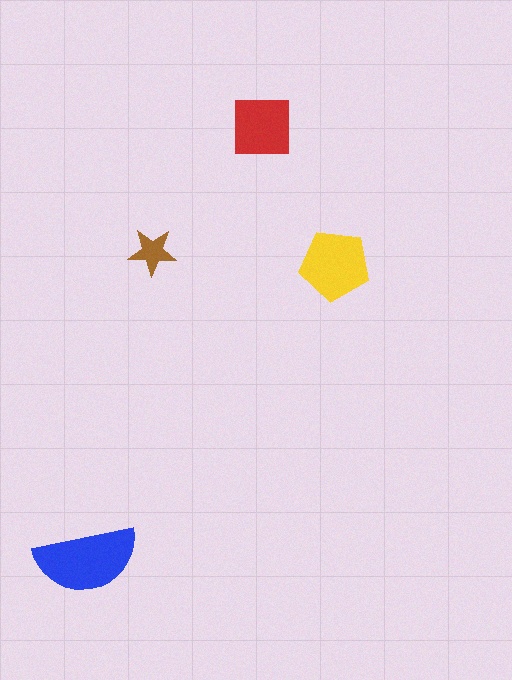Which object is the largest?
The blue semicircle.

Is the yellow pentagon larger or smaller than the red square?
Larger.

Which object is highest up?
The red square is topmost.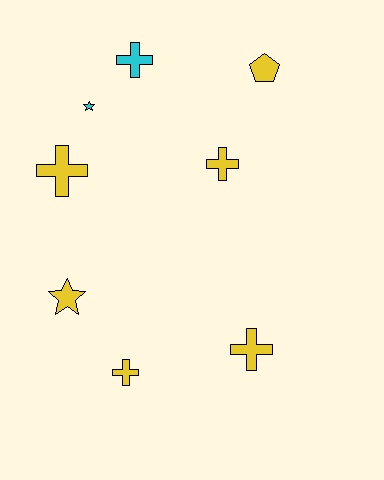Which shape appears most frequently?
Cross, with 5 objects.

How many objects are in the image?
There are 8 objects.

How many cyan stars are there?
There is 1 cyan star.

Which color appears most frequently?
Yellow, with 6 objects.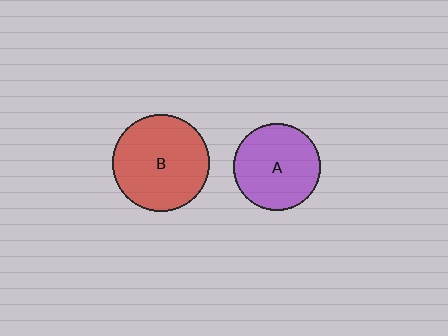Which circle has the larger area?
Circle B (red).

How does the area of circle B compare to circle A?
Approximately 1.3 times.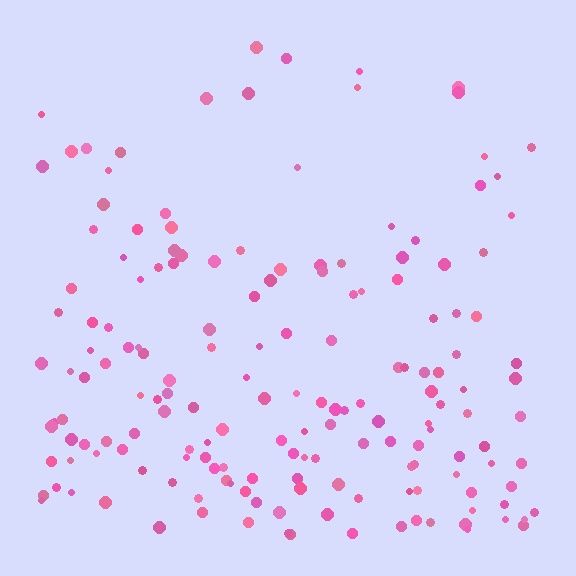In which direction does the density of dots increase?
From top to bottom, with the bottom side densest.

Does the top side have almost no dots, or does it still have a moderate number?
Still a moderate number, just noticeably fewer than the bottom.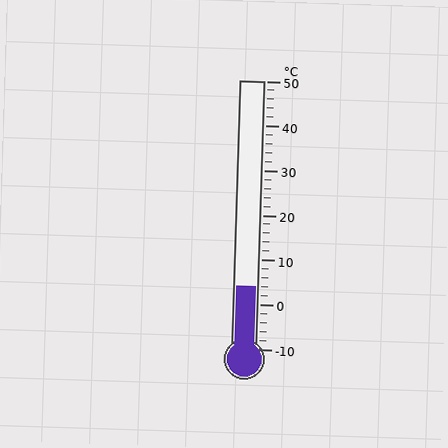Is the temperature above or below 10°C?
The temperature is below 10°C.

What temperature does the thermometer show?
The thermometer shows approximately 4°C.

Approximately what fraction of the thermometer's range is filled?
The thermometer is filled to approximately 25% of its range.